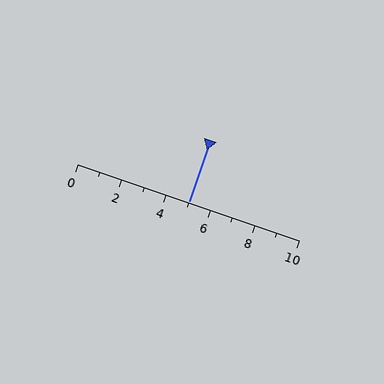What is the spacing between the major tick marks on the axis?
The major ticks are spaced 2 apart.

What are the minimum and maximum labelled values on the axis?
The axis runs from 0 to 10.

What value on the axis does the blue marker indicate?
The marker indicates approximately 5.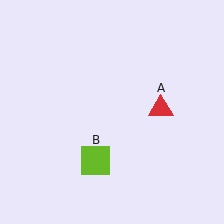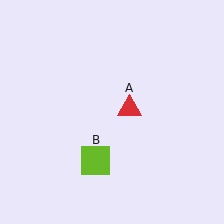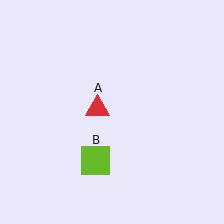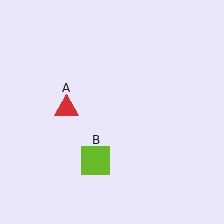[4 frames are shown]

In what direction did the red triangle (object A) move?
The red triangle (object A) moved left.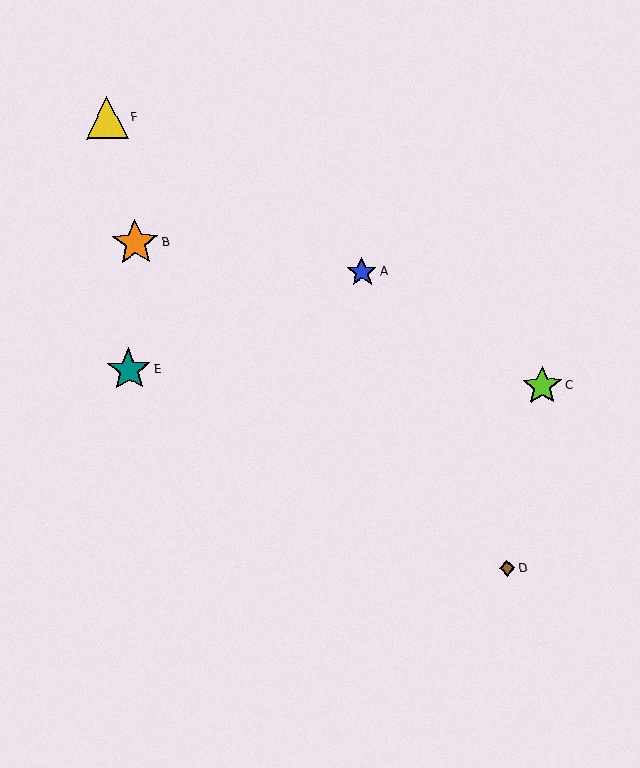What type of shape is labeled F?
Shape F is a yellow triangle.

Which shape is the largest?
The orange star (labeled B) is the largest.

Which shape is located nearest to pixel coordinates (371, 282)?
The blue star (labeled A) at (362, 272) is nearest to that location.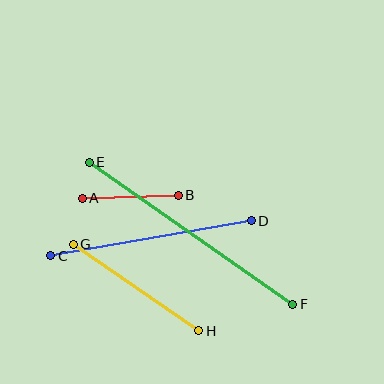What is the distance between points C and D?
The distance is approximately 203 pixels.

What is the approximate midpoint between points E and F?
The midpoint is at approximately (191, 233) pixels.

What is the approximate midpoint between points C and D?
The midpoint is at approximately (151, 238) pixels.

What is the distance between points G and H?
The distance is approximately 152 pixels.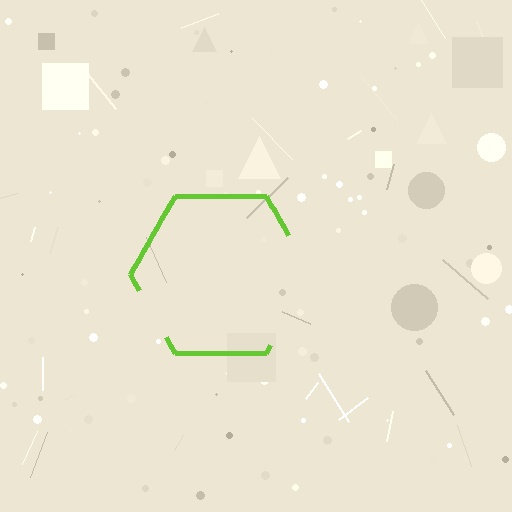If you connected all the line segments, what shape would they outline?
They would outline a hexagon.